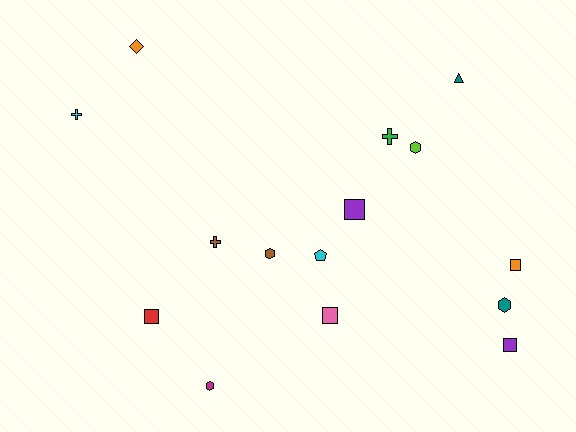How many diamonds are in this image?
There is 1 diamond.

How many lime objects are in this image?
There is 1 lime object.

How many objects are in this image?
There are 15 objects.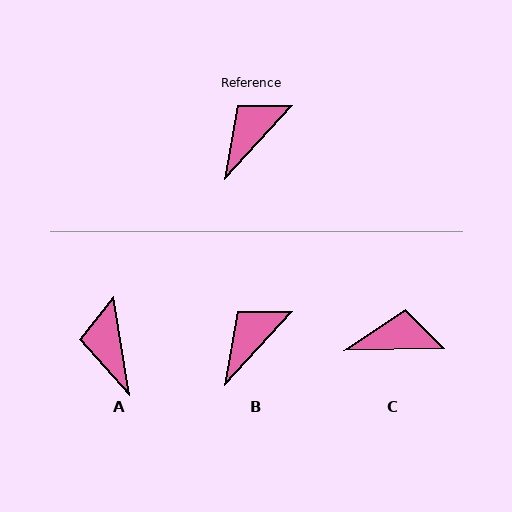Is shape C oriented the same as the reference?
No, it is off by about 46 degrees.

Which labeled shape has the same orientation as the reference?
B.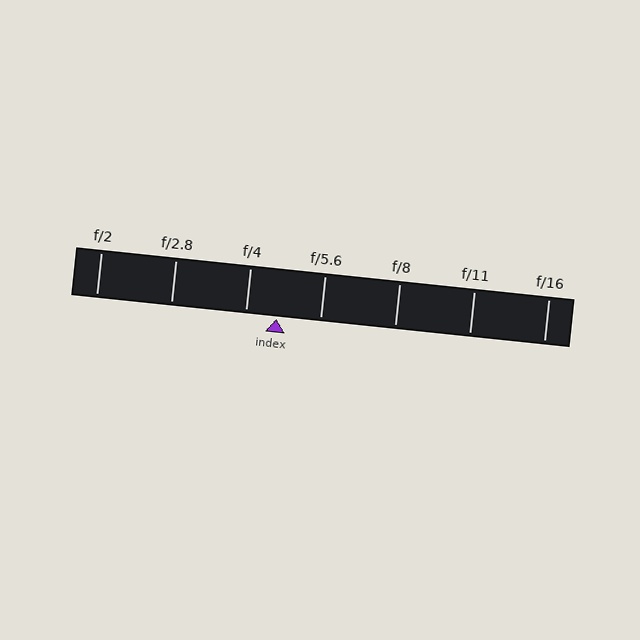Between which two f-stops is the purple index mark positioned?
The index mark is between f/4 and f/5.6.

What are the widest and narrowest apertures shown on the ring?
The widest aperture shown is f/2 and the narrowest is f/16.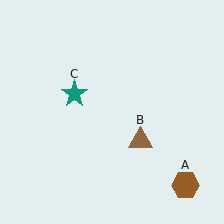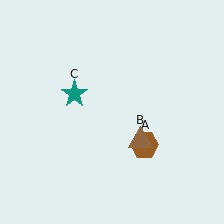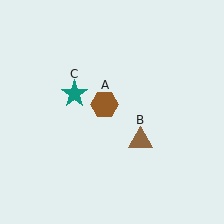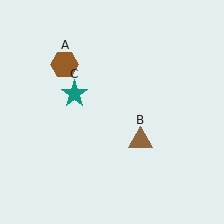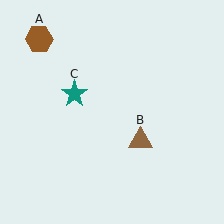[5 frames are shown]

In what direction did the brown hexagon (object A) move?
The brown hexagon (object A) moved up and to the left.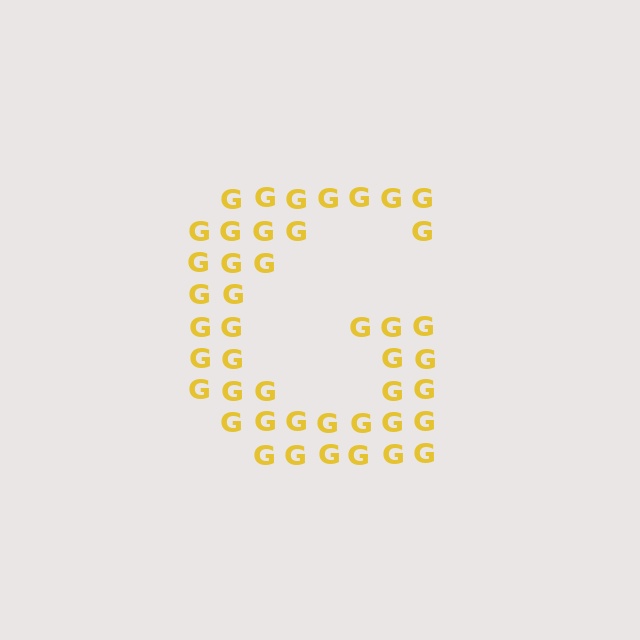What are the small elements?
The small elements are letter G's.